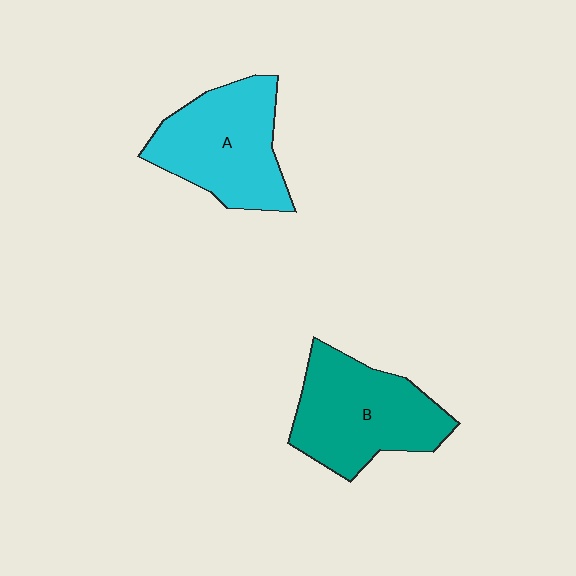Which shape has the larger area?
Shape B (teal).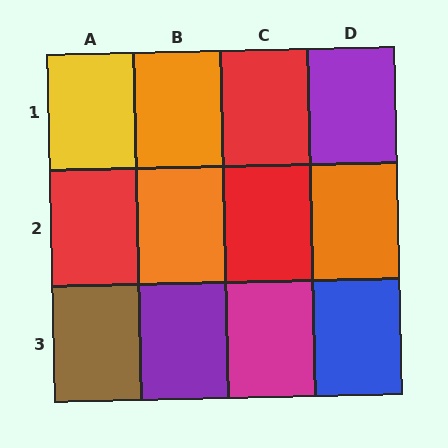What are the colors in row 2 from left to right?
Red, orange, red, orange.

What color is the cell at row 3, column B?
Purple.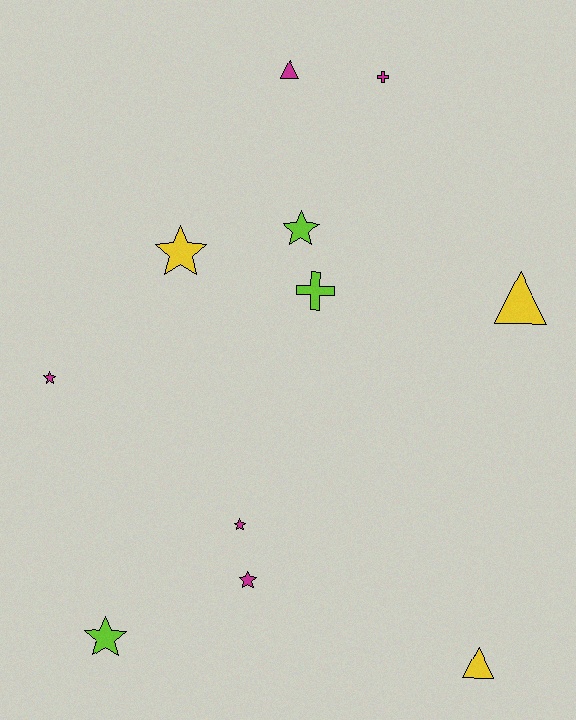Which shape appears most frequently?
Star, with 6 objects.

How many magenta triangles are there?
There is 1 magenta triangle.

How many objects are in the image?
There are 11 objects.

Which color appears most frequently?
Magenta, with 5 objects.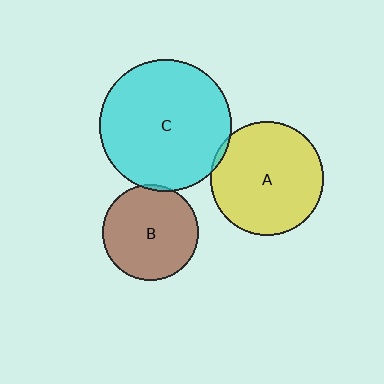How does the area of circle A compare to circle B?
Approximately 1.4 times.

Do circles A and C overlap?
Yes.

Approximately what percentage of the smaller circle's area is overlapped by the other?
Approximately 5%.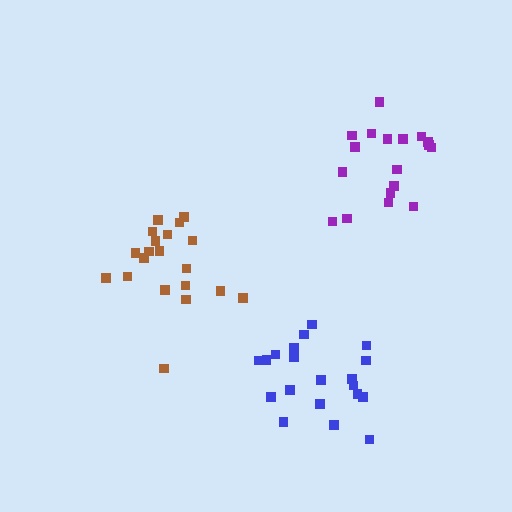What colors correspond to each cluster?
The clusters are colored: blue, brown, purple.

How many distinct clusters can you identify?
There are 3 distinct clusters.